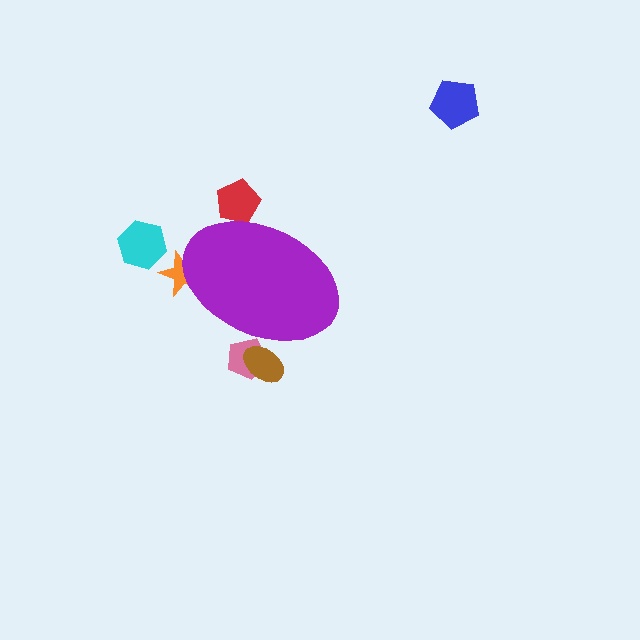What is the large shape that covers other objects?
A purple ellipse.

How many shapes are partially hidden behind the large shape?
4 shapes are partially hidden.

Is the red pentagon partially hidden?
Yes, the red pentagon is partially hidden behind the purple ellipse.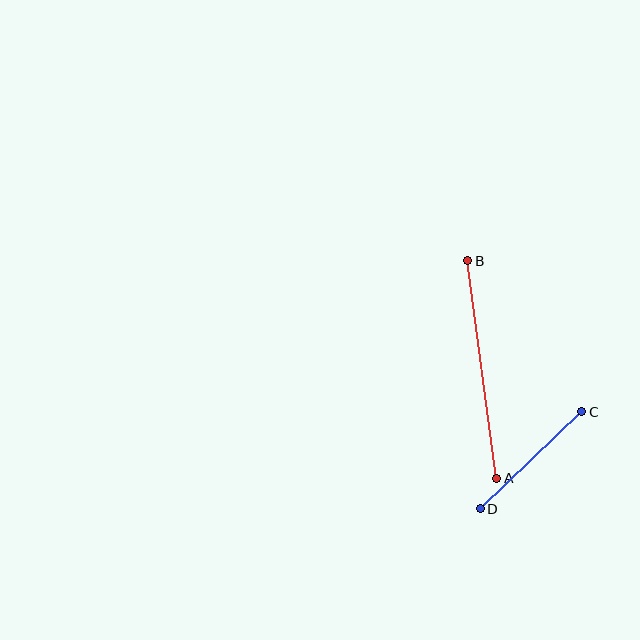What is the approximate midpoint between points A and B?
The midpoint is at approximately (482, 369) pixels.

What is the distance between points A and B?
The distance is approximately 220 pixels.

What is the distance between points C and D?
The distance is approximately 140 pixels.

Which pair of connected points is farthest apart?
Points A and B are farthest apart.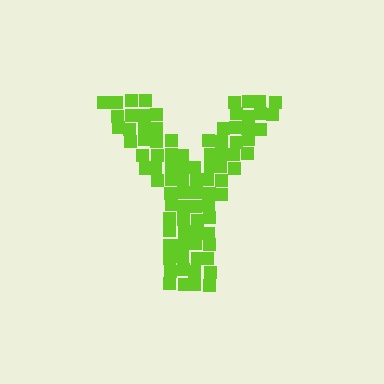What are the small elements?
The small elements are squares.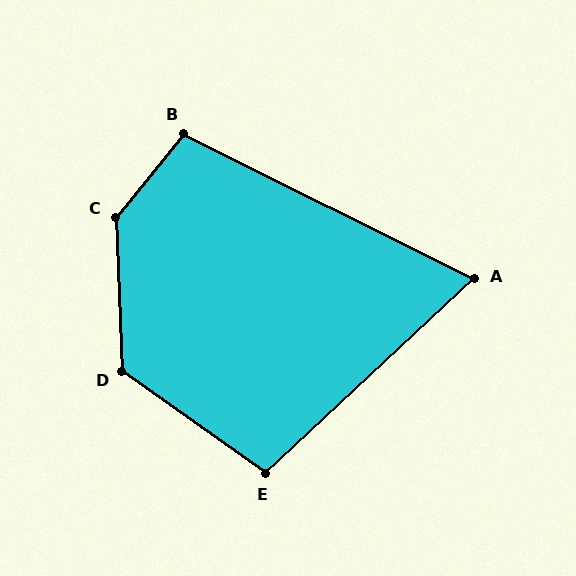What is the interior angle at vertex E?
Approximately 102 degrees (obtuse).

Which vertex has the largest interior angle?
C, at approximately 139 degrees.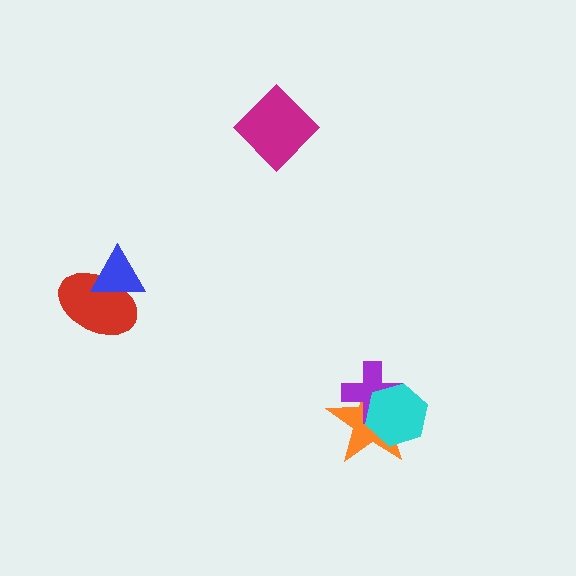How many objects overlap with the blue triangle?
1 object overlaps with the blue triangle.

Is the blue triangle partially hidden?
No, no other shape covers it.